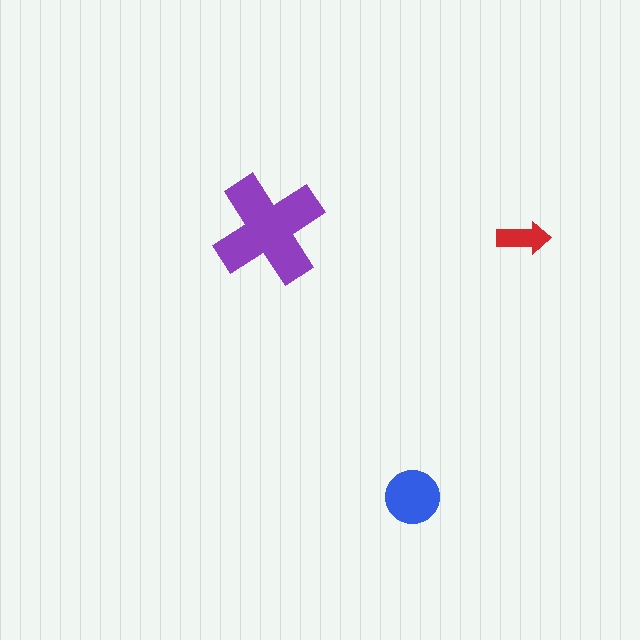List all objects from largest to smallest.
The purple cross, the blue circle, the red arrow.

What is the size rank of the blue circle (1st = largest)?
2nd.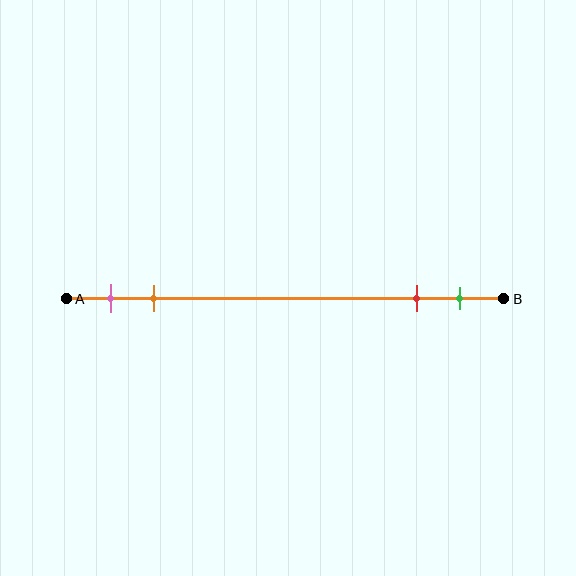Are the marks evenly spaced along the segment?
No, the marks are not evenly spaced.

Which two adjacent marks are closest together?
The red and green marks are the closest adjacent pair.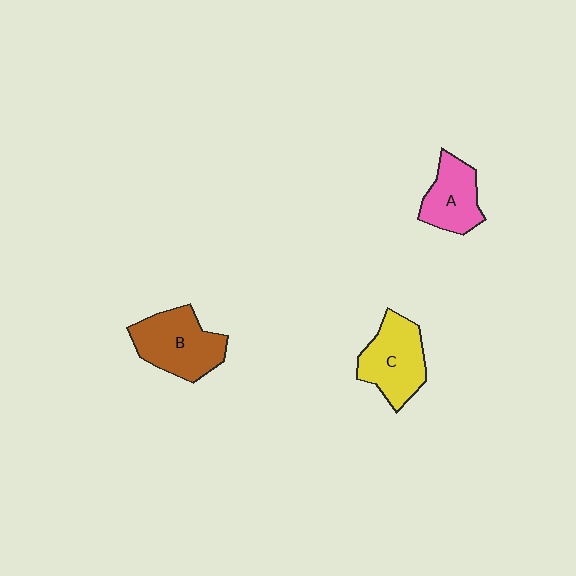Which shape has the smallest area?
Shape A (pink).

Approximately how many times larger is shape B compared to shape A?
Approximately 1.4 times.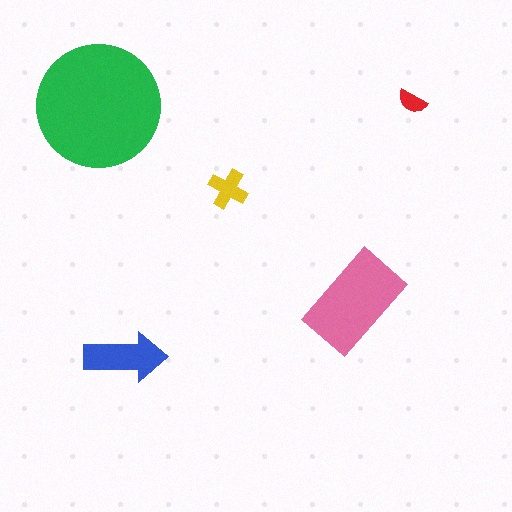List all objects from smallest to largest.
The red semicircle, the yellow cross, the blue arrow, the pink rectangle, the green circle.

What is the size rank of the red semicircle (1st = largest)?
5th.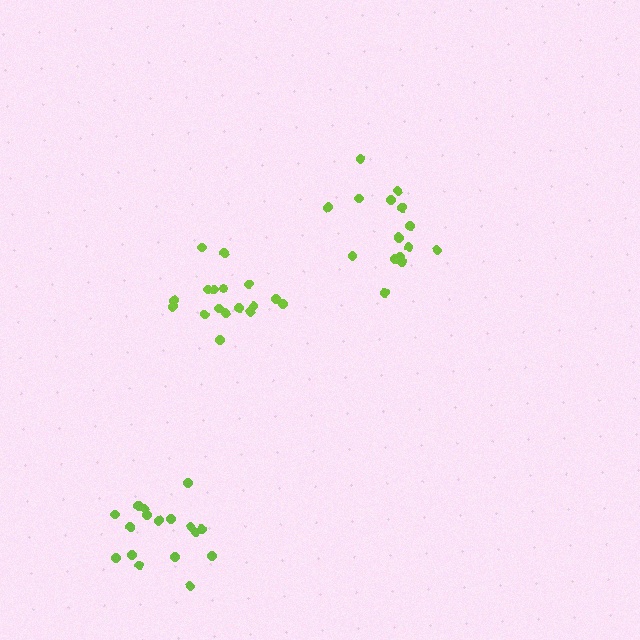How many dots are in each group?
Group 1: 16 dots, Group 2: 17 dots, Group 3: 17 dots (50 total).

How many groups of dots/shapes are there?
There are 3 groups.